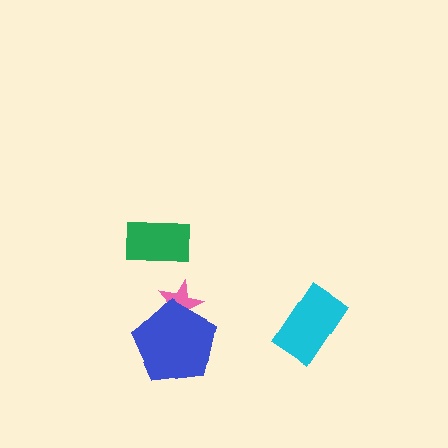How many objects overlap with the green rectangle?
0 objects overlap with the green rectangle.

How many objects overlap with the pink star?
1 object overlaps with the pink star.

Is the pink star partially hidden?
Yes, it is partially covered by another shape.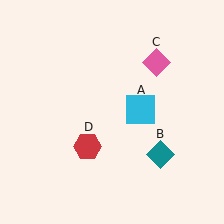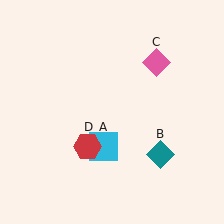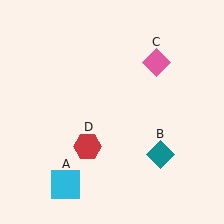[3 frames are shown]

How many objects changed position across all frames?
1 object changed position: cyan square (object A).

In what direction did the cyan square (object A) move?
The cyan square (object A) moved down and to the left.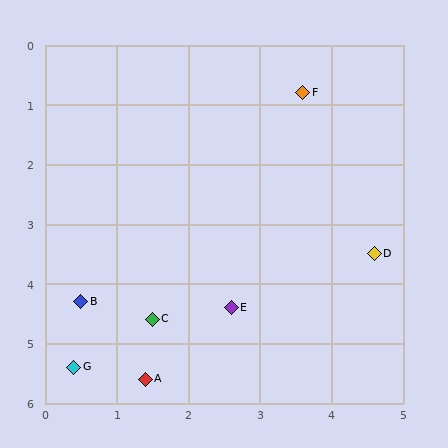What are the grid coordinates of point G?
Point G is at approximately (0.4, 5.4).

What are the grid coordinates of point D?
Point D is at approximately (4.6, 3.5).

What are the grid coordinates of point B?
Point B is at approximately (0.5, 4.3).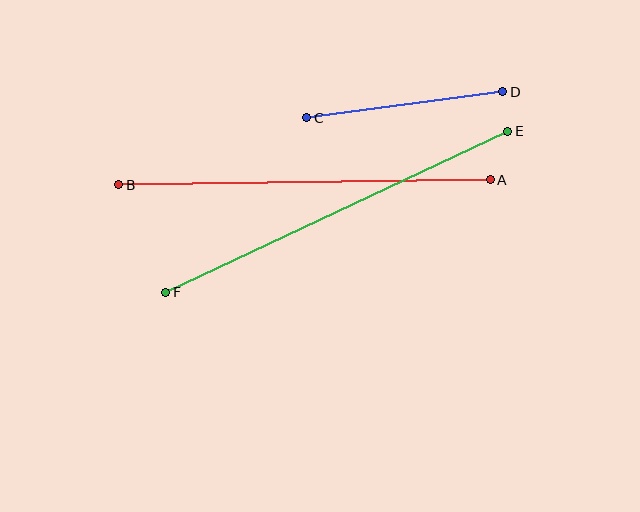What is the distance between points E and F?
The distance is approximately 378 pixels.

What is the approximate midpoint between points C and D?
The midpoint is at approximately (405, 105) pixels.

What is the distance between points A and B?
The distance is approximately 371 pixels.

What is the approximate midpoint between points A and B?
The midpoint is at approximately (305, 182) pixels.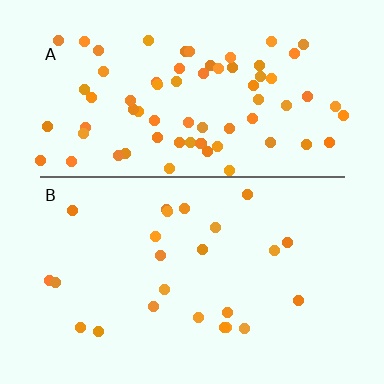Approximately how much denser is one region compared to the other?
Approximately 3.1× — region A over region B.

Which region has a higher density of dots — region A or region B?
A (the top).